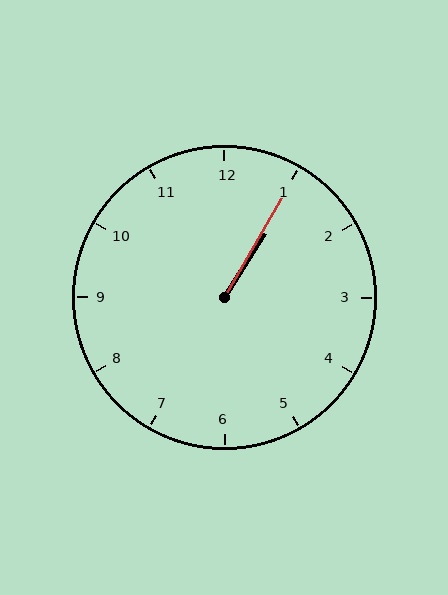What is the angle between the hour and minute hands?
Approximately 2 degrees.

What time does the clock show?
1:05.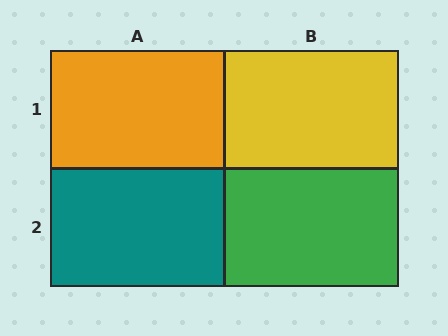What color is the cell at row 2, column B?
Green.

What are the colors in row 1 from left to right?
Orange, yellow.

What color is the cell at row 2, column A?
Teal.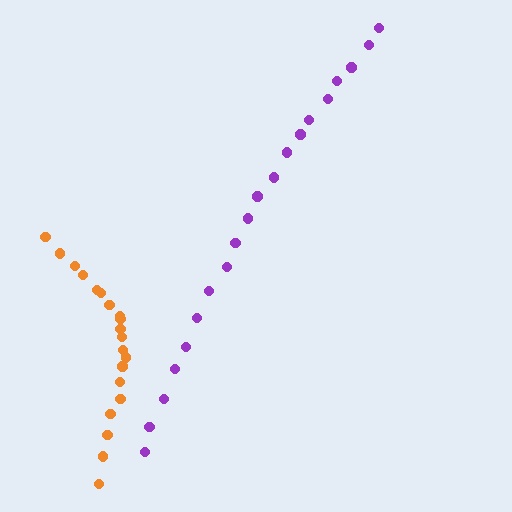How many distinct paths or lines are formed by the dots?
There are 2 distinct paths.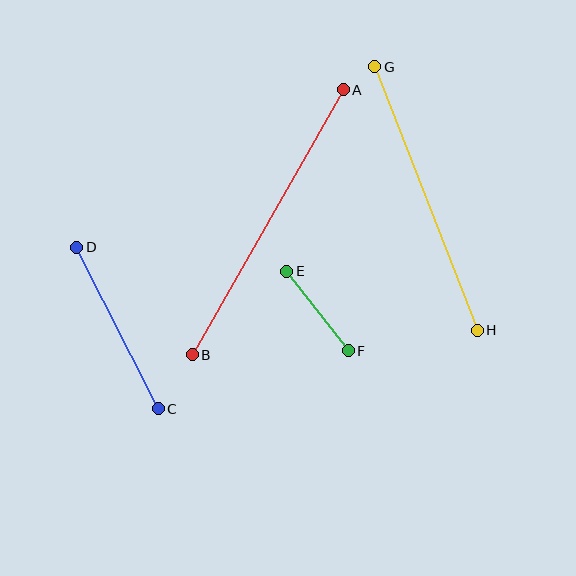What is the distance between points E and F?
The distance is approximately 100 pixels.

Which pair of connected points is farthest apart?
Points A and B are farthest apart.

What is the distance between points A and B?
The distance is approximately 305 pixels.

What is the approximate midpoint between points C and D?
The midpoint is at approximately (117, 328) pixels.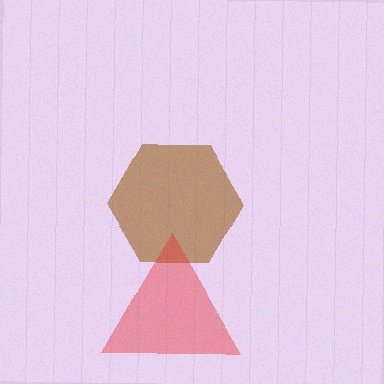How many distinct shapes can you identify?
There are 2 distinct shapes: a brown hexagon, a red triangle.